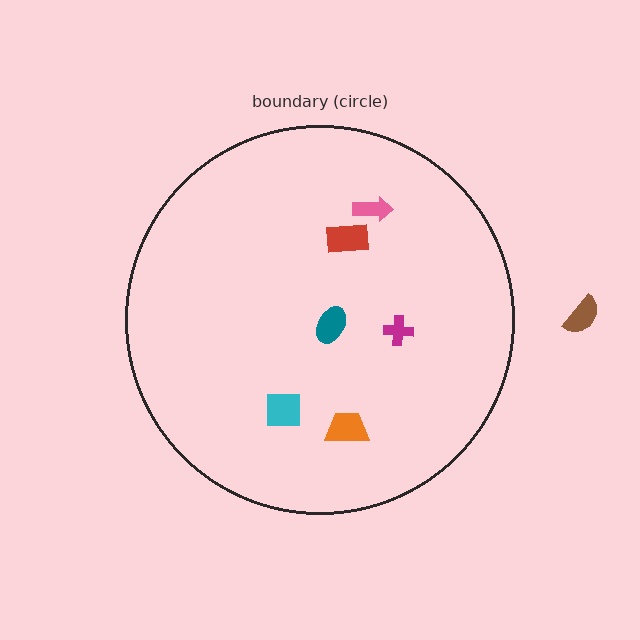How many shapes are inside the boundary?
6 inside, 1 outside.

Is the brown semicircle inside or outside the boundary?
Outside.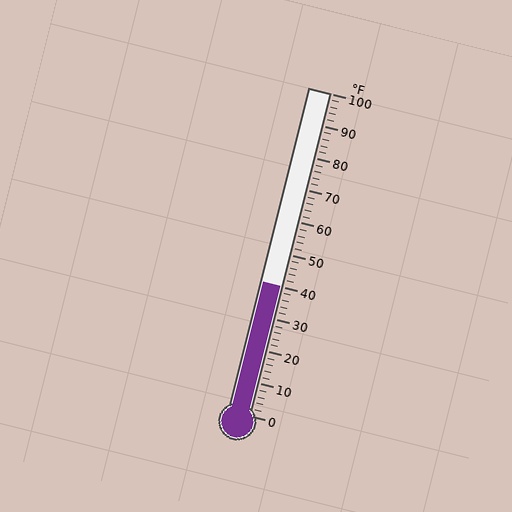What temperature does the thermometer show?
The thermometer shows approximately 40°F.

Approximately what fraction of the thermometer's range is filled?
The thermometer is filled to approximately 40% of its range.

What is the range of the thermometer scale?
The thermometer scale ranges from 0°F to 100°F.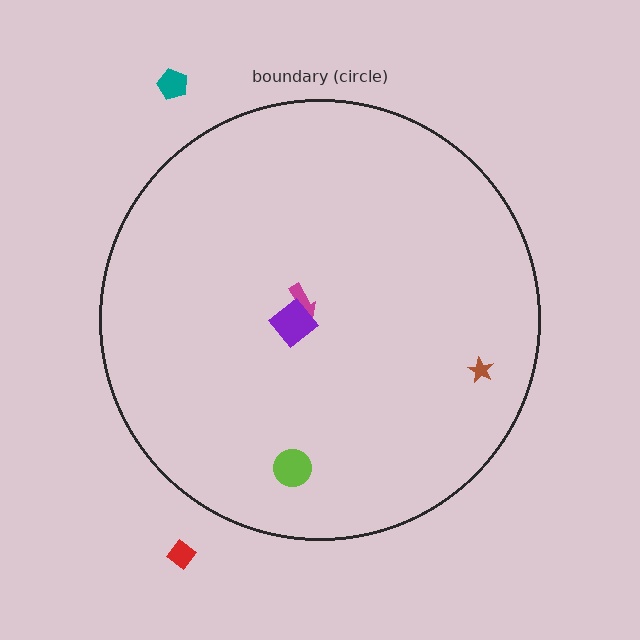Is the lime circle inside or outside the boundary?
Inside.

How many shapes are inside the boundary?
4 inside, 2 outside.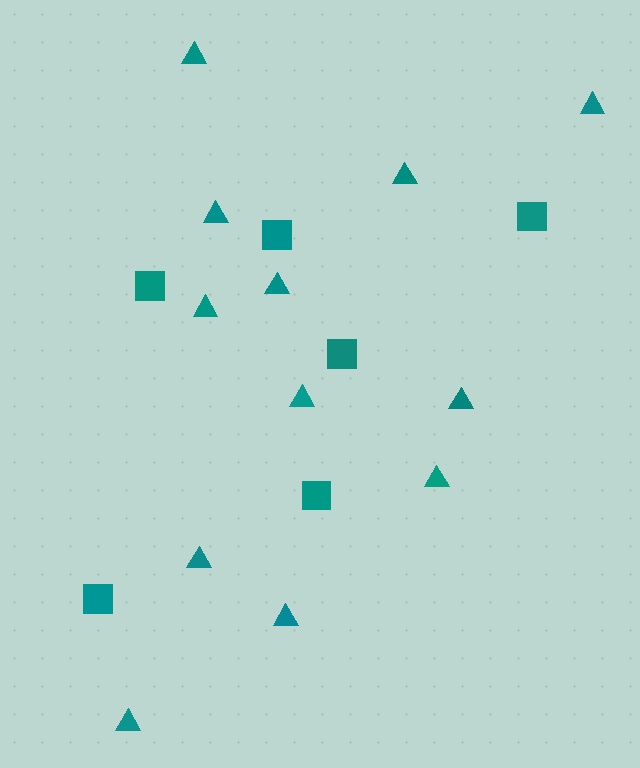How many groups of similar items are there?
There are 2 groups: one group of squares (6) and one group of triangles (12).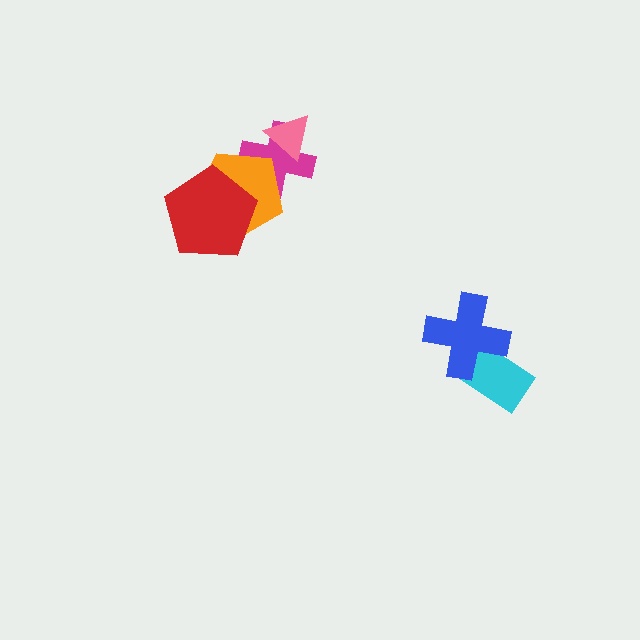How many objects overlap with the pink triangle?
1 object overlaps with the pink triangle.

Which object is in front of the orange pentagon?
The red pentagon is in front of the orange pentagon.